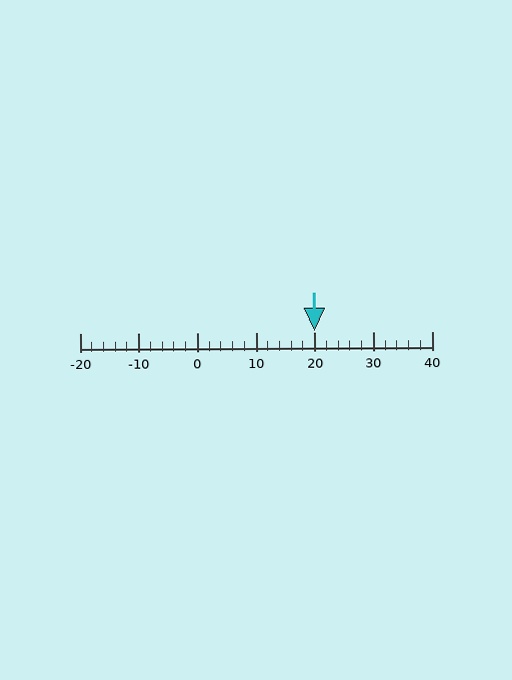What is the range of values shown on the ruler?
The ruler shows values from -20 to 40.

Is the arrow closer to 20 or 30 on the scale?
The arrow is closer to 20.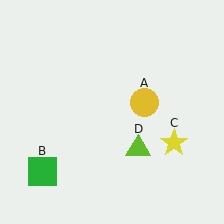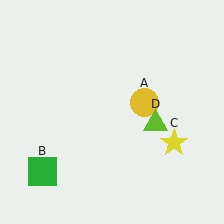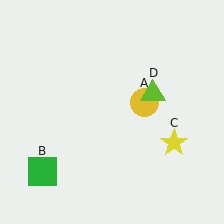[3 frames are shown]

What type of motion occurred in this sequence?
The lime triangle (object D) rotated counterclockwise around the center of the scene.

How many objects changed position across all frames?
1 object changed position: lime triangle (object D).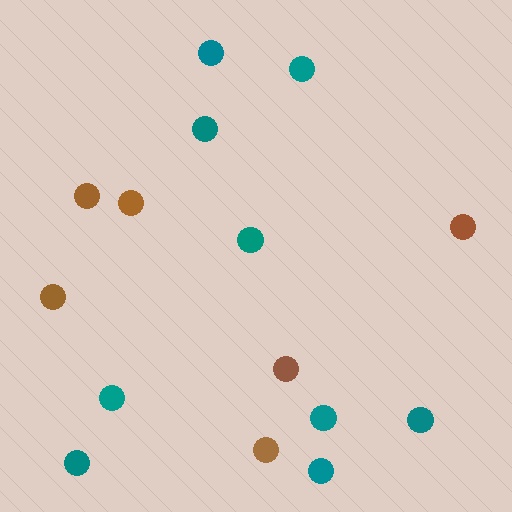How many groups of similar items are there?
There are 2 groups: one group of teal circles (9) and one group of brown circles (6).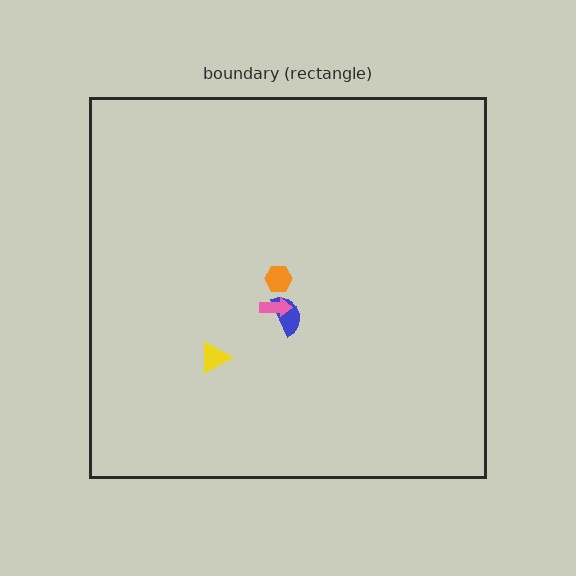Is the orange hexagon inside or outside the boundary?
Inside.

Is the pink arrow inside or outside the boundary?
Inside.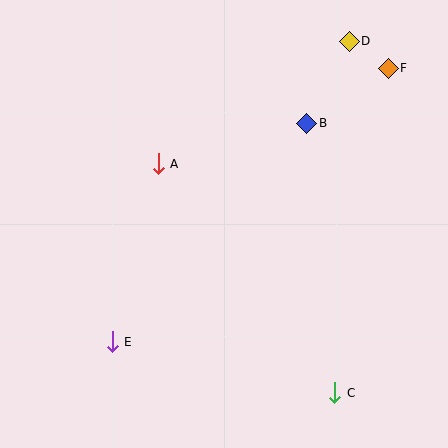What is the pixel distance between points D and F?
The distance between D and F is 47 pixels.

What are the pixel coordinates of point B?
Point B is at (307, 123).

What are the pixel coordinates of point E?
Point E is at (112, 342).